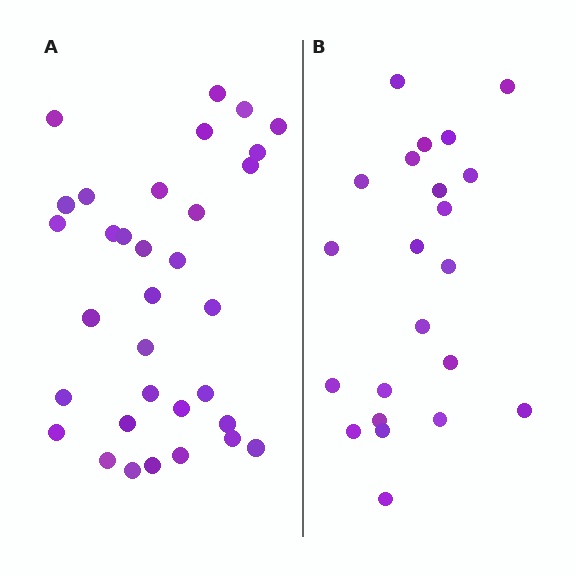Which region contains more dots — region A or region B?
Region A (the left region) has more dots.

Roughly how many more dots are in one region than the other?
Region A has roughly 12 or so more dots than region B.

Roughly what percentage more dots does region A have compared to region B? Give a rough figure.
About 50% more.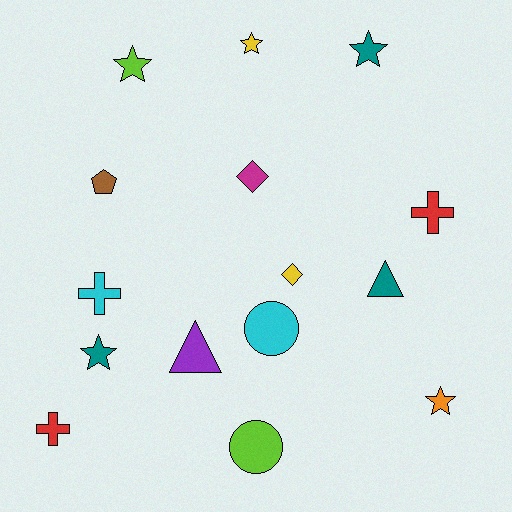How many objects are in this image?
There are 15 objects.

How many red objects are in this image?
There are 2 red objects.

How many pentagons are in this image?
There is 1 pentagon.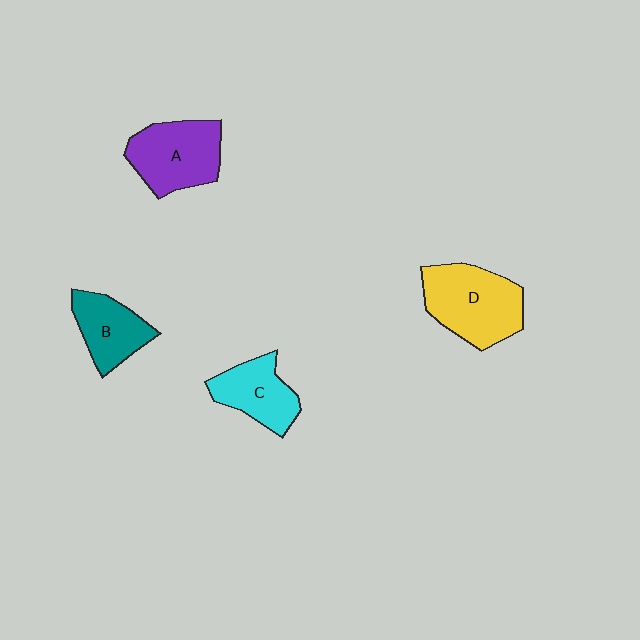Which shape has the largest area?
Shape D (yellow).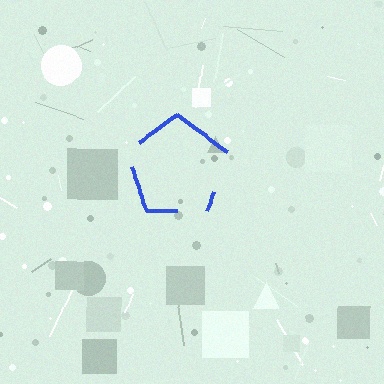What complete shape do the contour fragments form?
The contour fragments form a pentagon.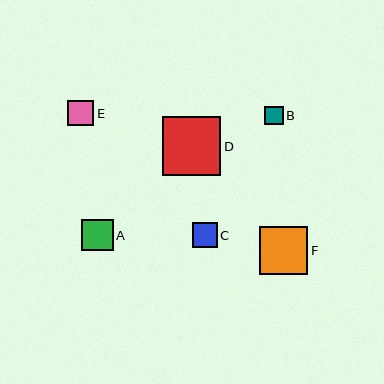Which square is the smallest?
Square B is the smallest with a size of approximately 18 pixels.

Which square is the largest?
Square D is the largest with a size of approximately 58 pixels.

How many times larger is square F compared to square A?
Square F is approximately 1.5 times the size of square A.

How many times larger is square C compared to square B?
Square C is approximately 1.3 times the size of square B.